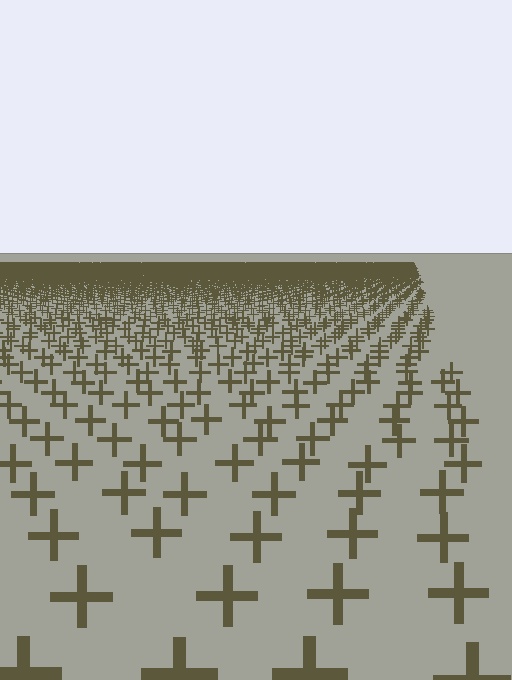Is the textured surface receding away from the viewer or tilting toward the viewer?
The surface is receding away from the viewer. Texture elements get smaller and denser toward the top.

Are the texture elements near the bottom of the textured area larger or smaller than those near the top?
Larger. Near the bottom, elements are closer to the viewer and appear at a bigger on-screen size.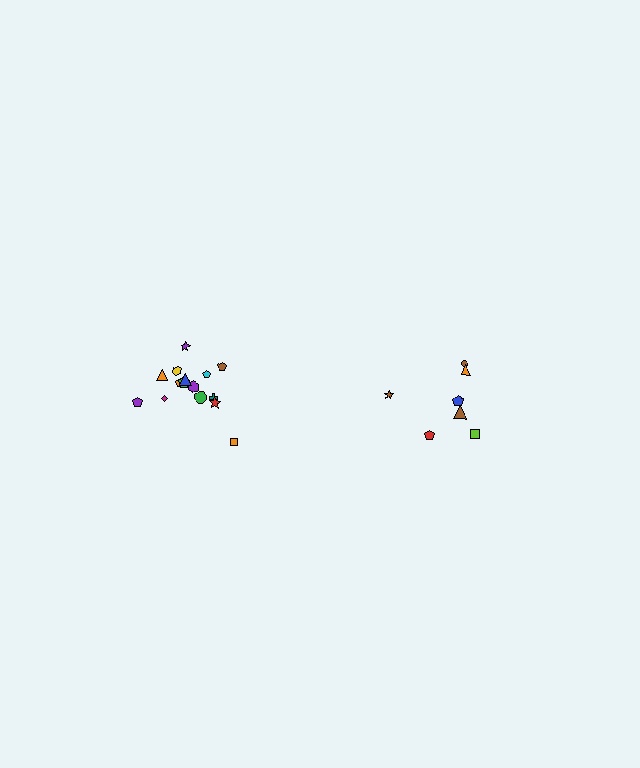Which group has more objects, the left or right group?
The left group.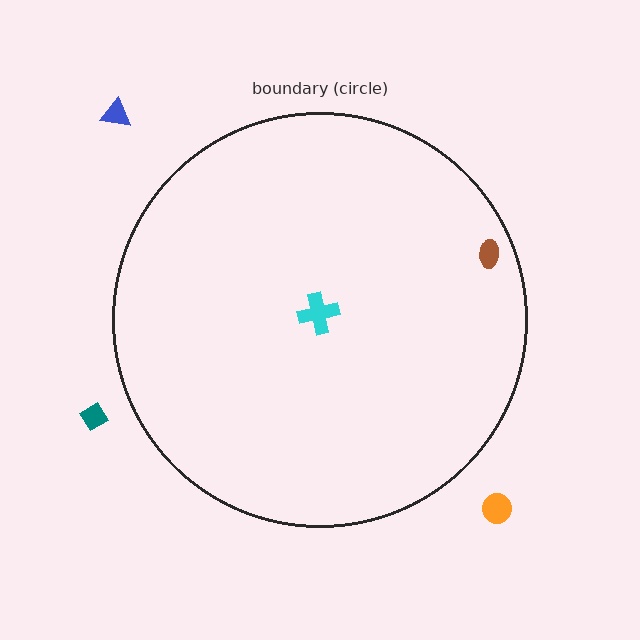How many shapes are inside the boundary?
2 inside, 3 outside.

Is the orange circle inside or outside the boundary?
Outside.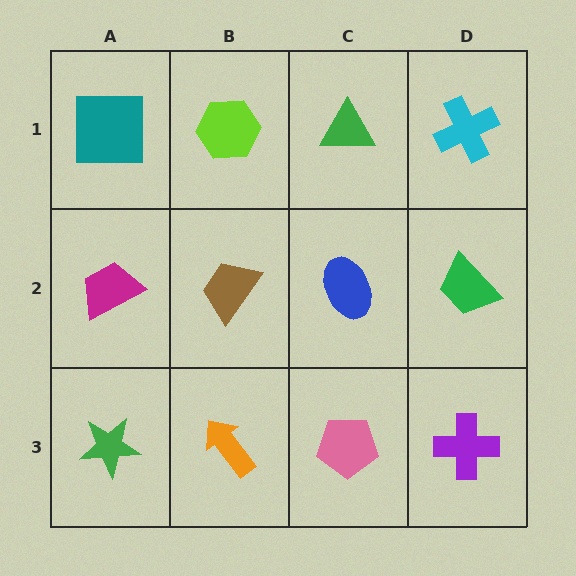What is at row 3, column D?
A purple cross.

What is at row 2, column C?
A blue ellipse.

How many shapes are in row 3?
4 shapes.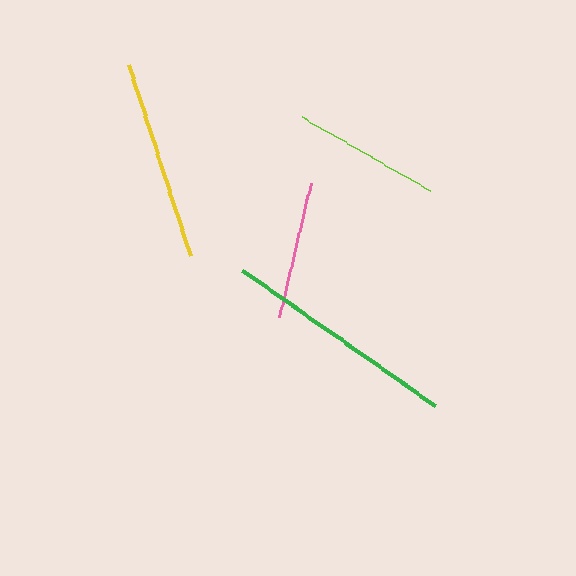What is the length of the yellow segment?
The yellow segment is approximately 202 pixels long.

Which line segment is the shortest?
The pink line is the shortest at approximately 138 pixels.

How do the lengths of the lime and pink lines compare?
The lime and pink lines are approximately the same length.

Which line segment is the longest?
The green line is the longest at approximately 235 pixels.